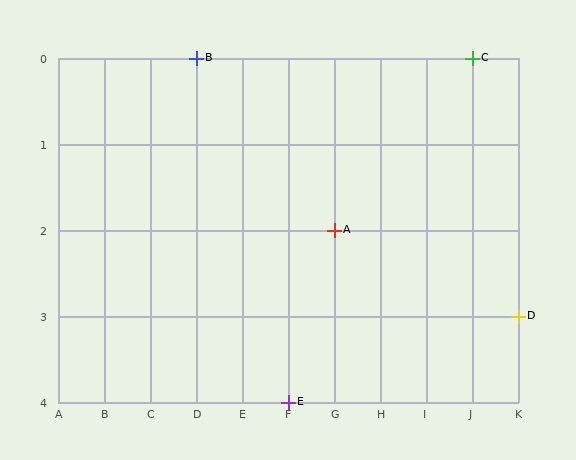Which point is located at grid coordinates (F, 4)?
Point E is at (F, 4).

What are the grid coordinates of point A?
Point A is at grid coordinates (G, 2).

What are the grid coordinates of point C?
Point C is at grid coordinates (J, 0).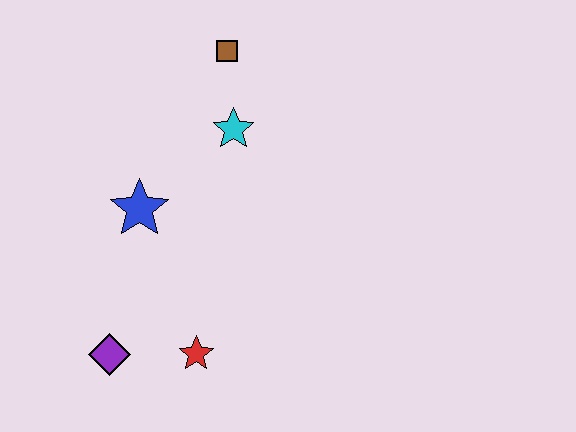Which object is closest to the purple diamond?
The red star is closest to the purple diamond.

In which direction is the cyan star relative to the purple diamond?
The cyan star is above the purple diamond.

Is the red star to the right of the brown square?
No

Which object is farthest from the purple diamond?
The brown square is farthest from the purple diamond.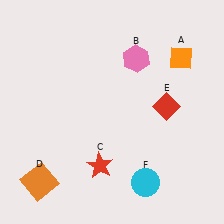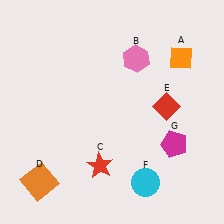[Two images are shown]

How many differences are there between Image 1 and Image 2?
There is 1 difference between the two images.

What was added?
A magenta pentagon (G) was added in Image 2.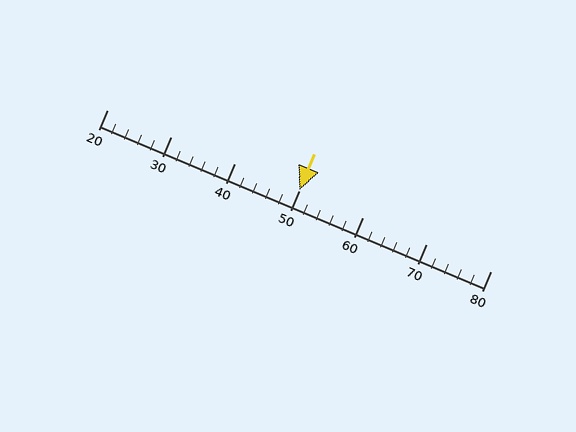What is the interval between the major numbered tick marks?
The major tick marks are spaced 10 units apart.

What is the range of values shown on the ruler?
The ruler shows values from 20 to 80.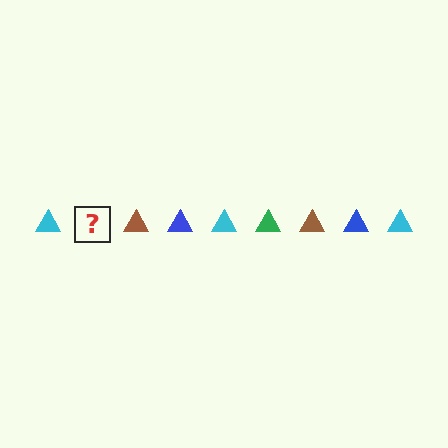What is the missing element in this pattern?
The missing element is a green triangle.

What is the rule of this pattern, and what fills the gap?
The rule is that the pattern cycles through cyan, green, brown, blue triangles. The gap should be filled with a green triangle.